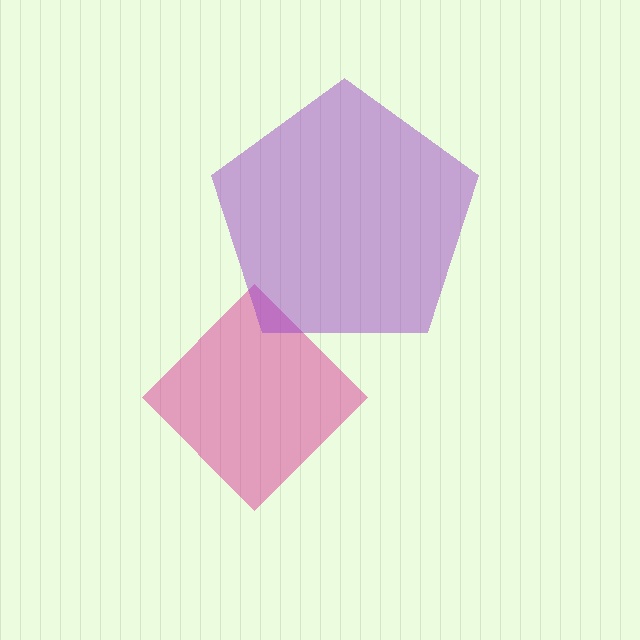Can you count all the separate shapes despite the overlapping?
Yes, there are 2 separate shapes.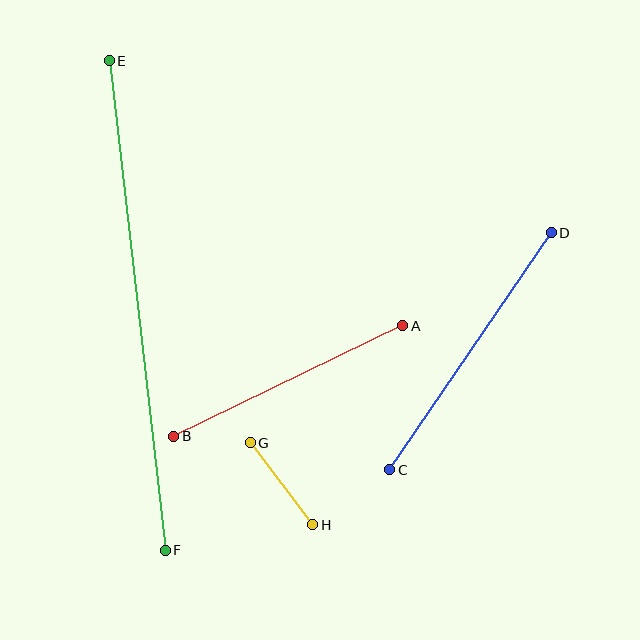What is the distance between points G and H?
The distance is approximately 103 pixels.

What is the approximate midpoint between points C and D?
The midpoint is at approximately (471, 351) pixels.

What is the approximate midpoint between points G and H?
The midpoint is at approximately (282, 484) pixels.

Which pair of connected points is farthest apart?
Points E and F are farthest apart.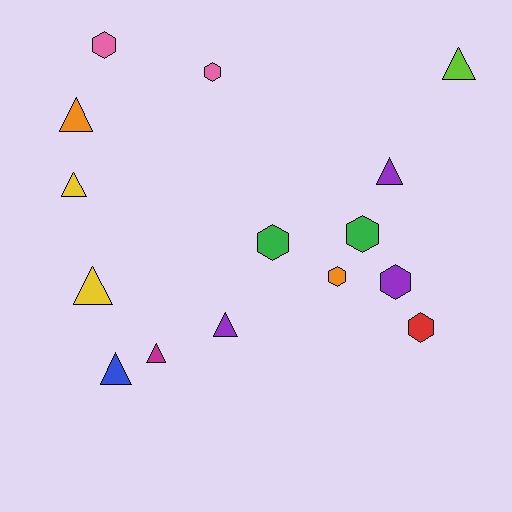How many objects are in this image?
There are 15 objects.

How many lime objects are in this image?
There is 1 lime object.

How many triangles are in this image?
There are 8 triangles.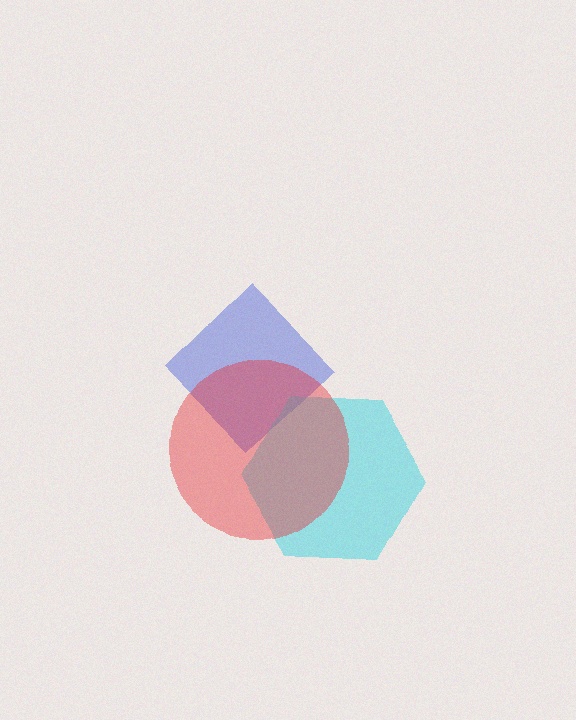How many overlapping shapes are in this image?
There are 3 overlapping shapes in the image.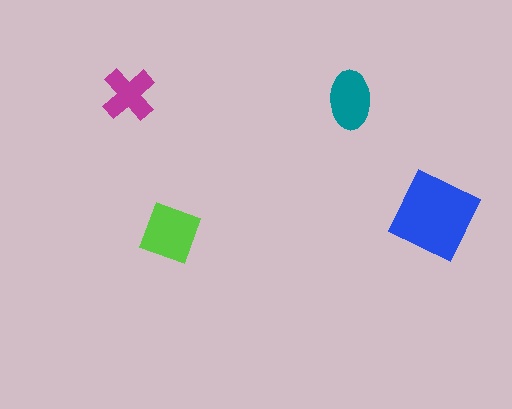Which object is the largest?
The blue square.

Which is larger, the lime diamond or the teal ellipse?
The lime diamond.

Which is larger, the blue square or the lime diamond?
The blue square.